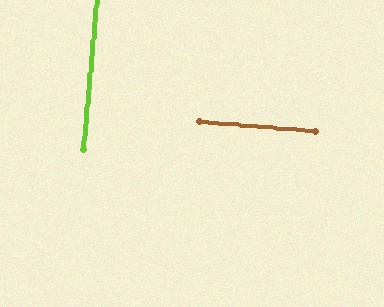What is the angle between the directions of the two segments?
Approximately 90 degrees.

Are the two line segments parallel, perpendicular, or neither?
Perpendicular — they meet at approximately 90°.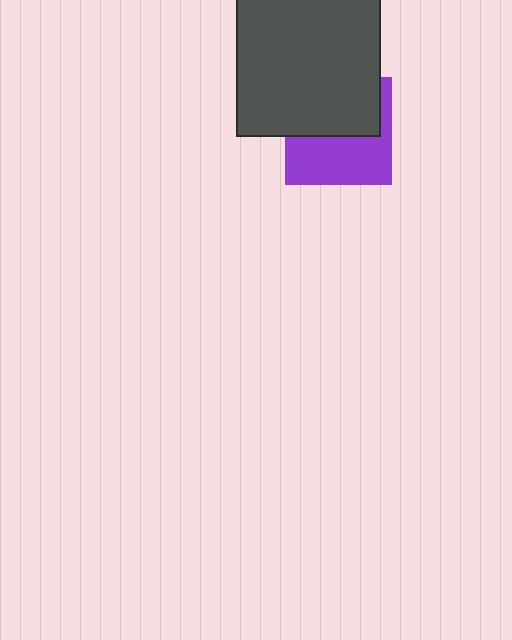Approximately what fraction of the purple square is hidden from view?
Roughly 50% of the purple square is hidden behind the dark gray square.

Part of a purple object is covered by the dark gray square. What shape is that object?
It is a square.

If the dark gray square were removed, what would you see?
You would see the complete purple square.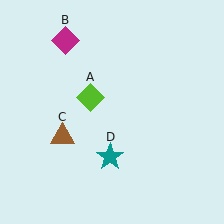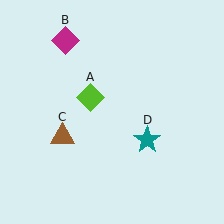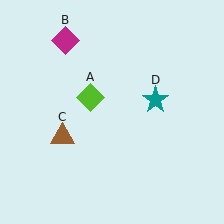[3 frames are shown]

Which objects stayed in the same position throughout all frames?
Lime diamond (object A) and magenta diamond (object B) and brown triangle (object C) remained stationary.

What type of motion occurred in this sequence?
The teal star (object D) rotated counterclockwise around the center of the scene.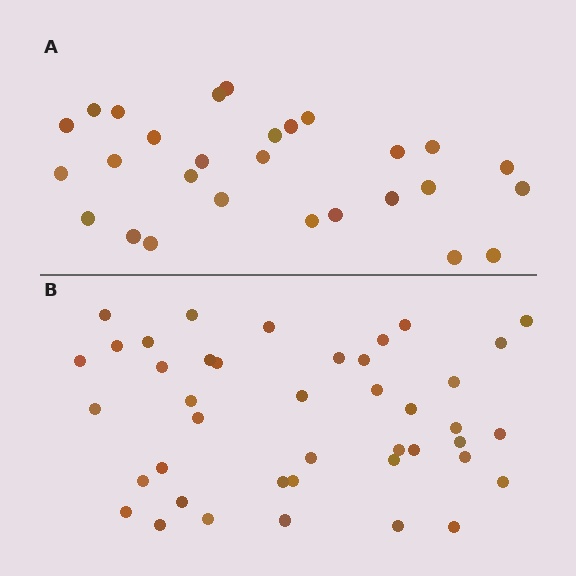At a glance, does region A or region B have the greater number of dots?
Region B (the bottom region) has more dots.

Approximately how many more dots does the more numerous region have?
Region B has approximately 15 more dots than region A.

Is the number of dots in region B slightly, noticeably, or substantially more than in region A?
Region B has substantially more. The ratio is roughly 1.5 to 1.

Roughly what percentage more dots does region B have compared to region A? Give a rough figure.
About 50% more.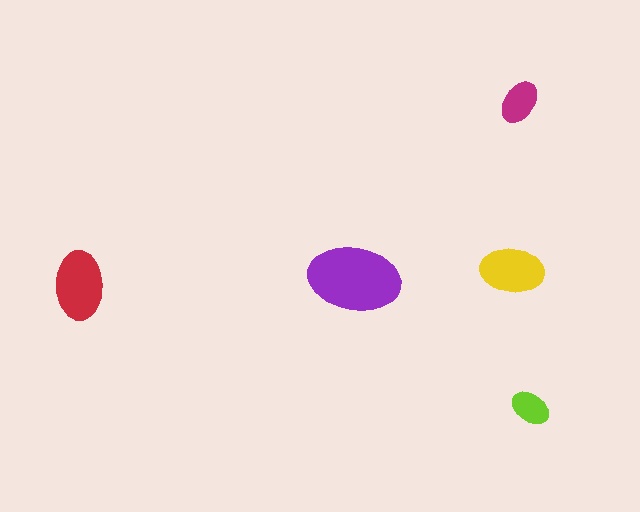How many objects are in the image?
There are 5 objects in the image.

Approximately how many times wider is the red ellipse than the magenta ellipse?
About 1.5 times wider.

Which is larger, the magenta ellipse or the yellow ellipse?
The yellow one.